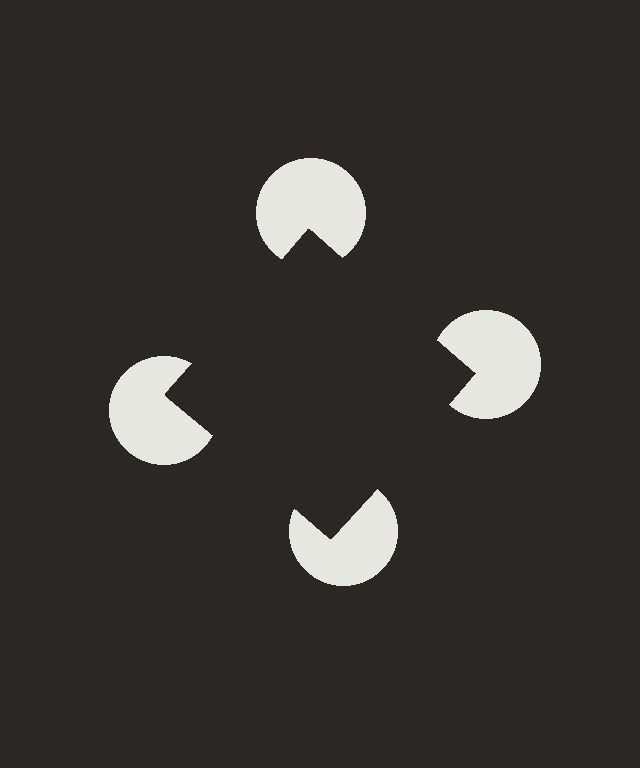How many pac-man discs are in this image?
There are 4 — one at each vertex of the illusory square.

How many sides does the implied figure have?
4 sides.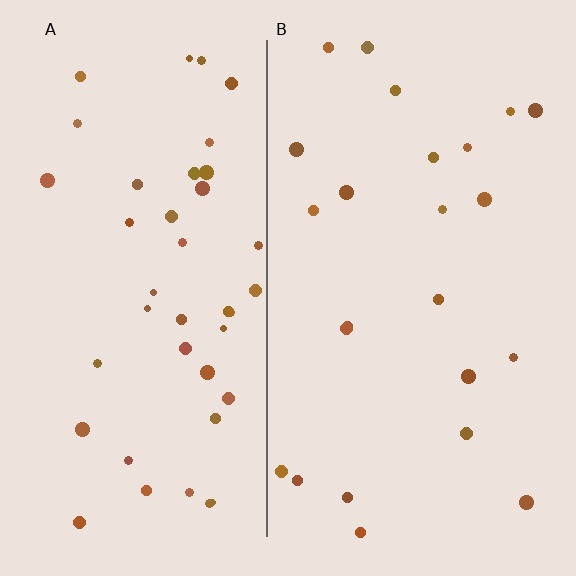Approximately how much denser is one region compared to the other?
Approximately 1.8× — region A over region B.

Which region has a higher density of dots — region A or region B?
A (the left).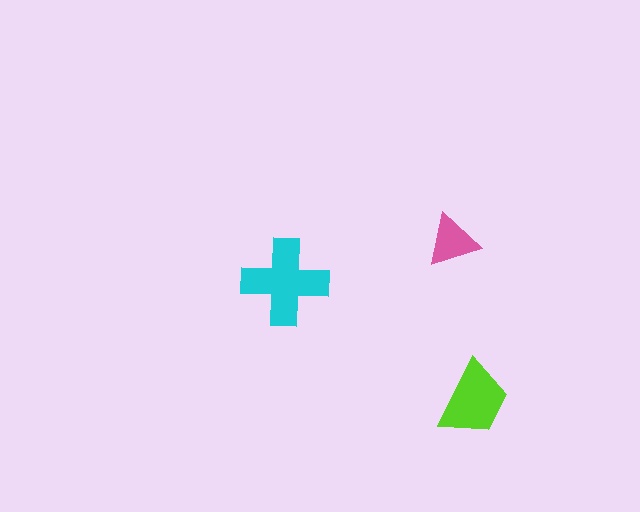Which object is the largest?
The cyan cross.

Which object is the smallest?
The pink triangle.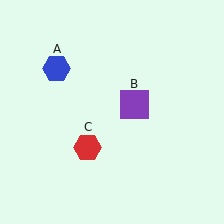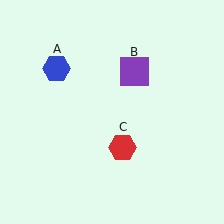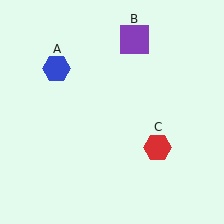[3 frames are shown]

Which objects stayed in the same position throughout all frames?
Blue hexagon (object A) remained stationary.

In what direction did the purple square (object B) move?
The purple square (object B) moved up.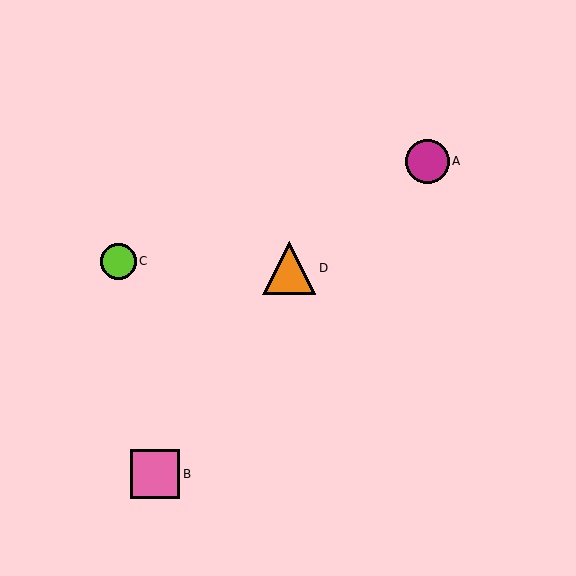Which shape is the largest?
The orange triangle (labeled D) is the largest.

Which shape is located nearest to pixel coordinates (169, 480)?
The pink square (labeled B) at (155, 474) is nearest to that location.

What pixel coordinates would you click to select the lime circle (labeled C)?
Click at (118, 261) to select the lime circle C.